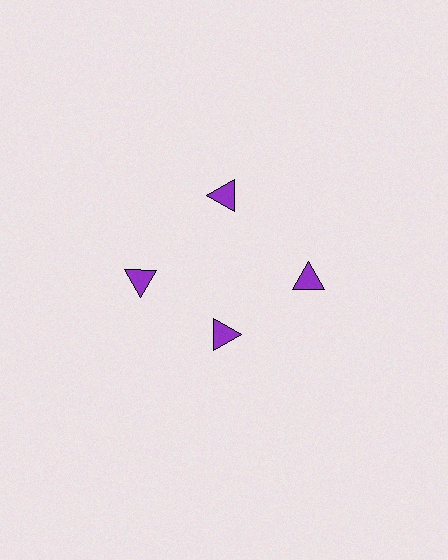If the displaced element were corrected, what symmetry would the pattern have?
It would have 4-fold rotational symmetry — the pattern would map onto itself every 90 degrees.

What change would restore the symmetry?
The symmetry would be restored by moving it outward, back onto the ring so that all 4 triangles sit at equal angles and equal distance from the center.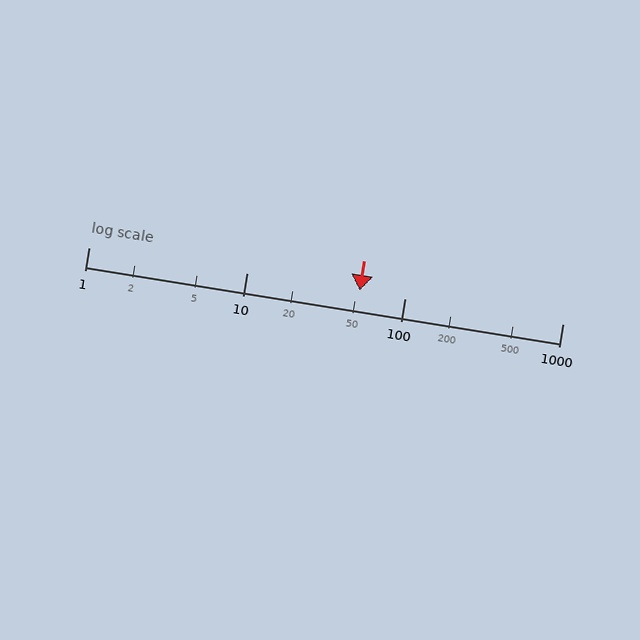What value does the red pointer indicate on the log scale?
The pointer indicates approximately 52.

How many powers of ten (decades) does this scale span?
The scale spans 3 decades, from 1 to 1000.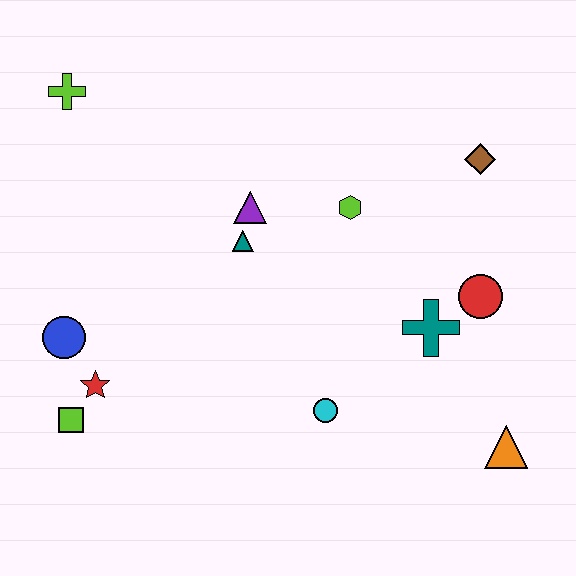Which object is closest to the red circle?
The teal cross is closest to the red circle.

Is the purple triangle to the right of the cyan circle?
No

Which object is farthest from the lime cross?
The orange triangle is farthest from the lime cross.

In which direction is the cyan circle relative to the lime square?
The cyan circle is to the right of the lime square.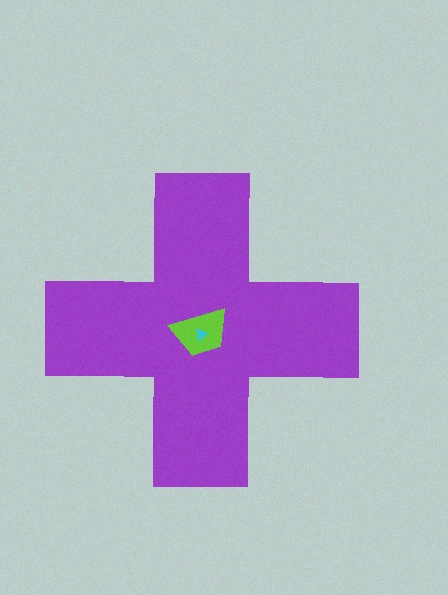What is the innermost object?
The cyan triangle.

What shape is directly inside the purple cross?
The lime trapezoid.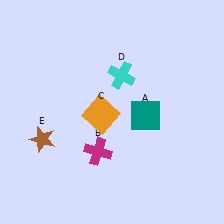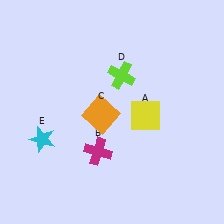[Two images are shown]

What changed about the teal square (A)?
In Image 1, A is teal. In Image 2, it changed to yellow.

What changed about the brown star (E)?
In Image 1, E is brown. In Image 2, it changed to cyan.